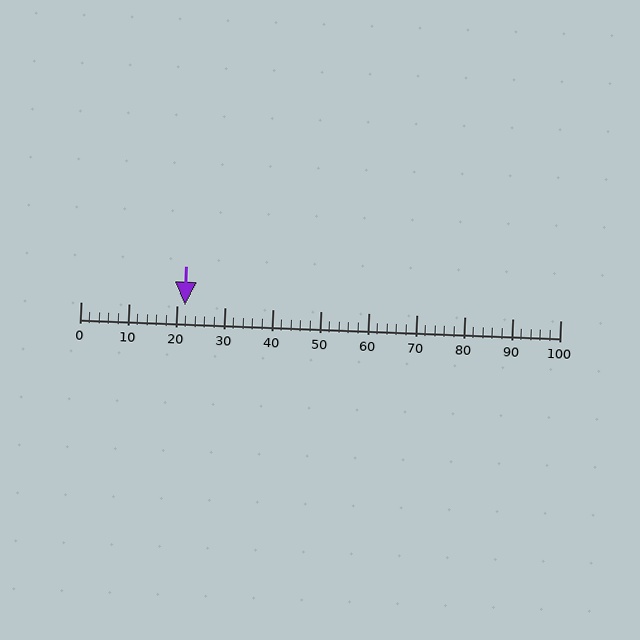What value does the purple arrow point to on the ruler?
The purple arrow points to approximately 22.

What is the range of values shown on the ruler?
The ruler shows values from 0 to 100.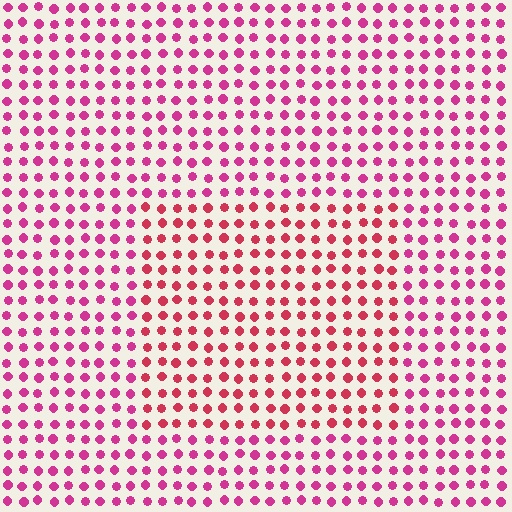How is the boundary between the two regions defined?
The boundary is defined purely by a slight shift in hue (about 25 degrees). Spacing, size, and orientation are identical on both sides.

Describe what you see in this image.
The image is filled with small magenta elements in a uniform arrangement. A rectangle-shaped region is visible where the elements are tinted to a slightly different hue, forming a subtle color boundary.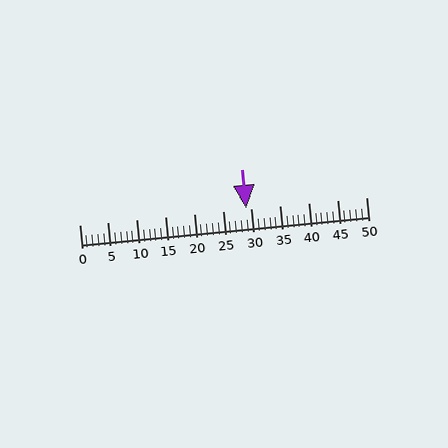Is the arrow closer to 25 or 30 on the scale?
The arrow is closer to 30.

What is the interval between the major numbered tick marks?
The major tick marks are spaced 5 units apart.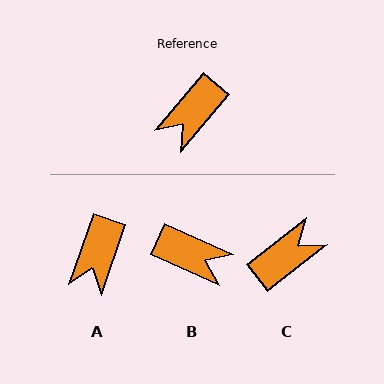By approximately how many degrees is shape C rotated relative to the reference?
Approximately 168 degrees counter-clockwise.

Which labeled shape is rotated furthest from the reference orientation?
C, about 168 degrees away.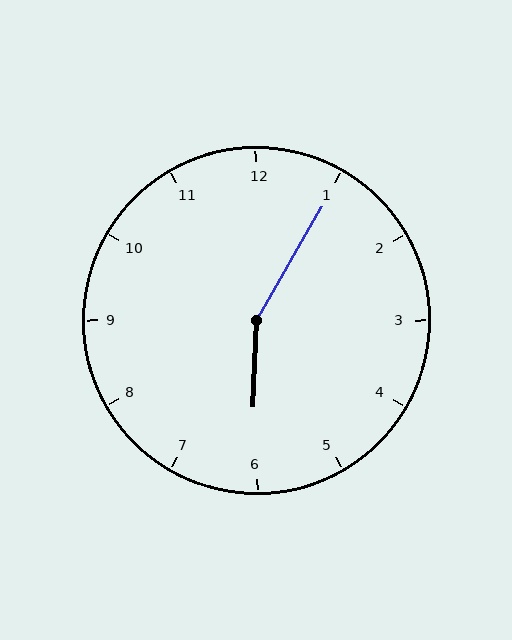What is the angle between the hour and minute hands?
Approximately 152 degrees.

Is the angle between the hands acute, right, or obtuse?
It is obtuse.